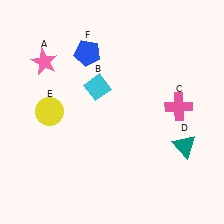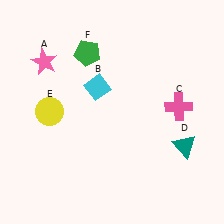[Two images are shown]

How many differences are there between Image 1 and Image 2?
There is 1 difference between the two images.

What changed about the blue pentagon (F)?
In Image 1, F is blue. In Image 2, it changed to green.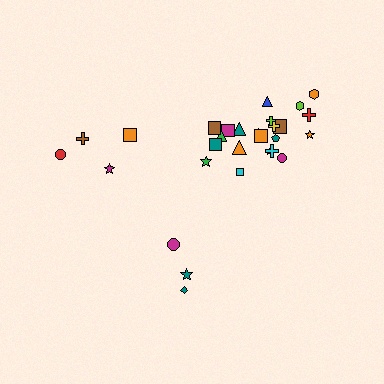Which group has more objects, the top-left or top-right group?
The top-right group.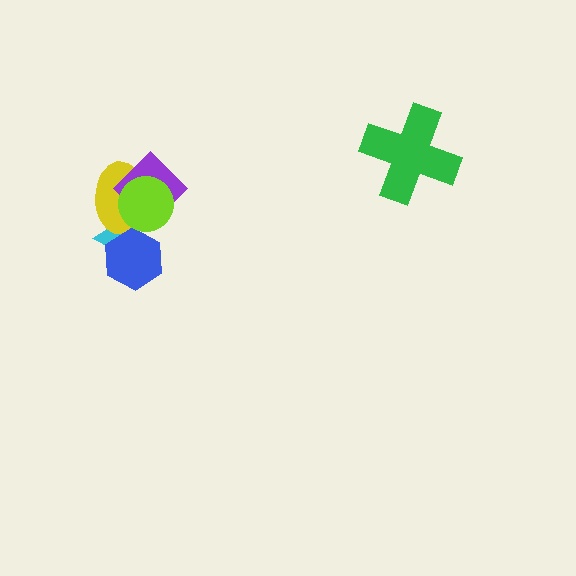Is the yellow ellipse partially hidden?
Yes, it is partially covered by another shape.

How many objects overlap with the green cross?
0 objects overlap with the green cross.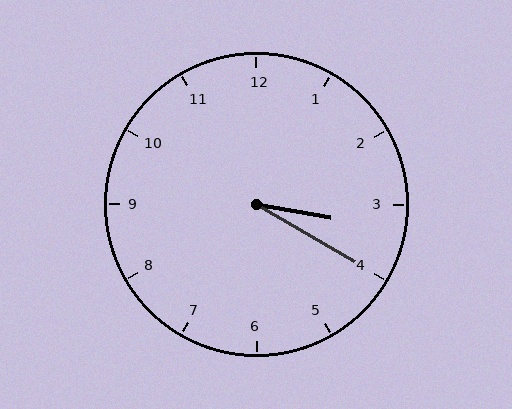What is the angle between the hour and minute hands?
Approximately 20 degrees.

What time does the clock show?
3:20.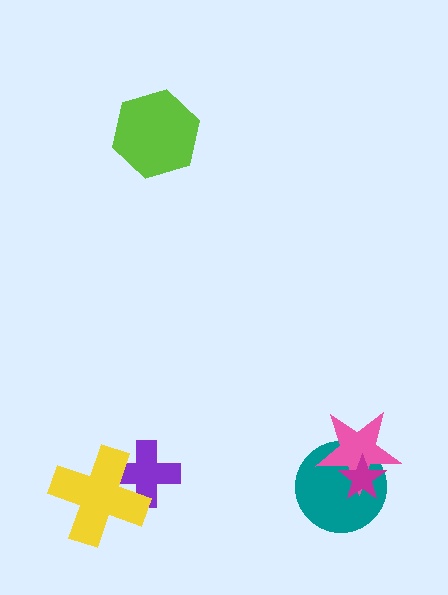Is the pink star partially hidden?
Yes, it is partially covered by another shape.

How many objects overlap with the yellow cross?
1 object overlaps with the yellow cross.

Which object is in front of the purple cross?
The yellow cross is in front of the purple cross.